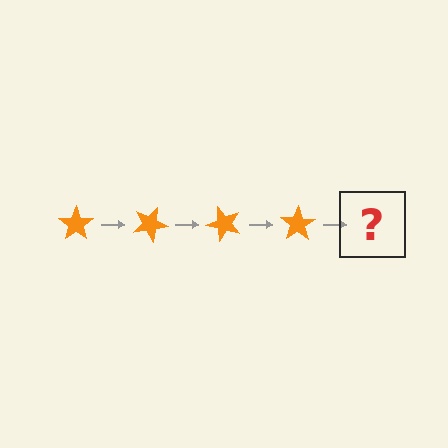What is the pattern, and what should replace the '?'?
The pattern is that the star rotates 25 degrees each step. The '?' should be an orange star rotated 100 degrees.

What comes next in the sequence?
The next element should be an orange star rotated 100 degrees.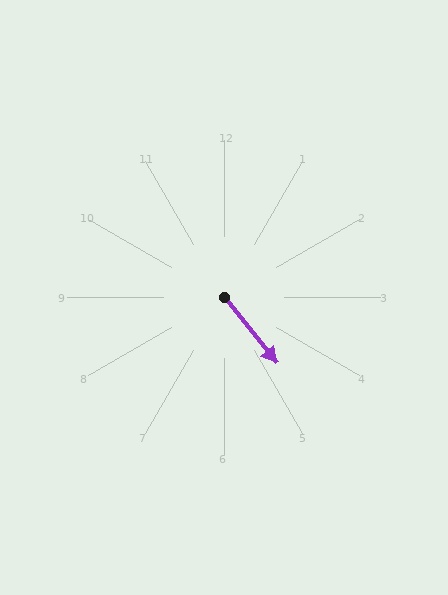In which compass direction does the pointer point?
Southeast.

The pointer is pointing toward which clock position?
Roughly 5 o'clock.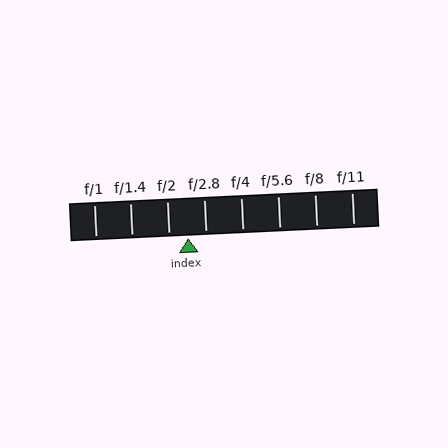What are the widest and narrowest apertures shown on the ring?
The widest aperture shown is f/1 and the narrowest is f/11.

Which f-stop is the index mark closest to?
The index mark is closest to f/2.8.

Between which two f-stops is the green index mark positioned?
The index mark is between f/2 and f/2.8.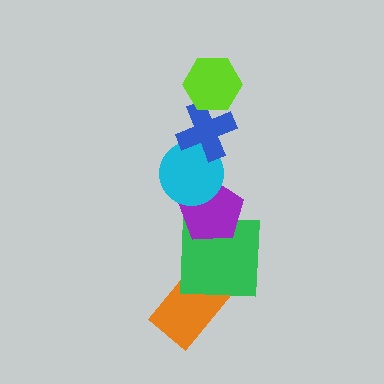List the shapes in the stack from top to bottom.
From top to bottom: the lime hexagon, the blue cross, the cyan circle, the purple pentagon, the green square, the orange rectangle.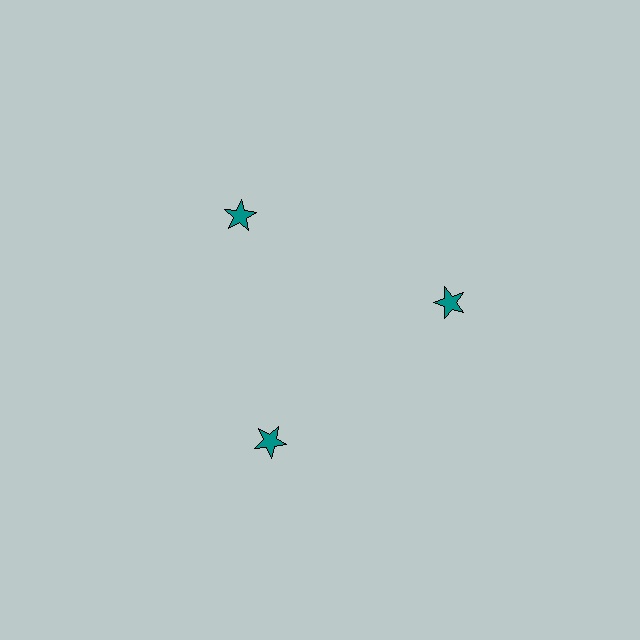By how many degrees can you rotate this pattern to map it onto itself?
The pattern maps onto itself every 120 degrees of rotation.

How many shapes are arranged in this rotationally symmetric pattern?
There are 3 shapes, arranged in 3 groups of 1.